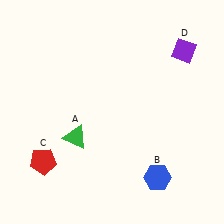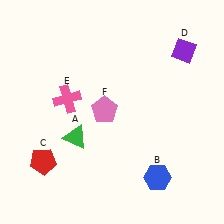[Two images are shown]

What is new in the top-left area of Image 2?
A pink cross (E) was added in the top-left area of Image 2.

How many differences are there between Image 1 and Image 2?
There are 2 differences between the two images.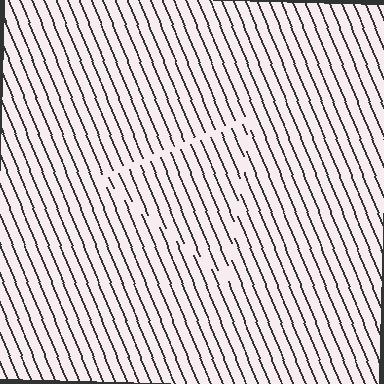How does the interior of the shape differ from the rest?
The interior of the shape contains the same grating, shifted by half a period — the contour is defined by the phase discontinuity where line-ends from the inner and outer gratings abut.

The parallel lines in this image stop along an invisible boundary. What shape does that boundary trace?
An illusory triangle. The interior of the shape contains the same grating, shifted by half a period — the contour is defined by the phase discontinuity where line-ends from the inner and outer gratings abut.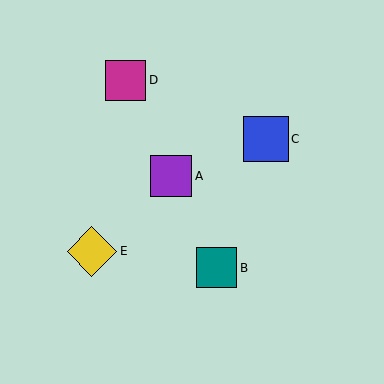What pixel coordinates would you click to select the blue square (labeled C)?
Click at (266, 139) to select the blue square C.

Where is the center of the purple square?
The center of the purple square is at (171, 176).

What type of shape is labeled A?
Shape A is a purple square.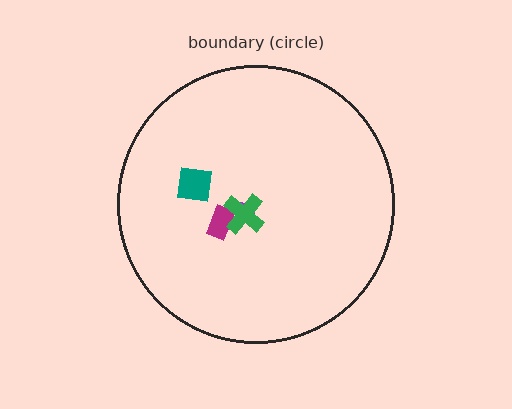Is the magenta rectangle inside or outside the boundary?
Inside.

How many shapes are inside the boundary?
4 inside, 0 outside.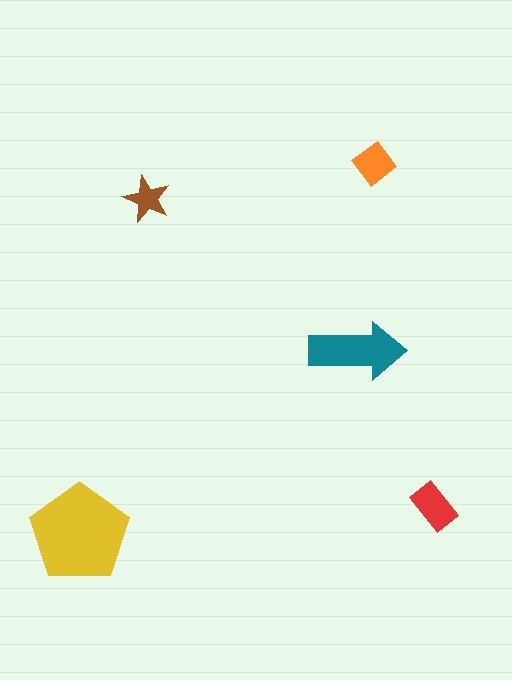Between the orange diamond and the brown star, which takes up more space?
The orange diamond.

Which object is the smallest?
The brown star.